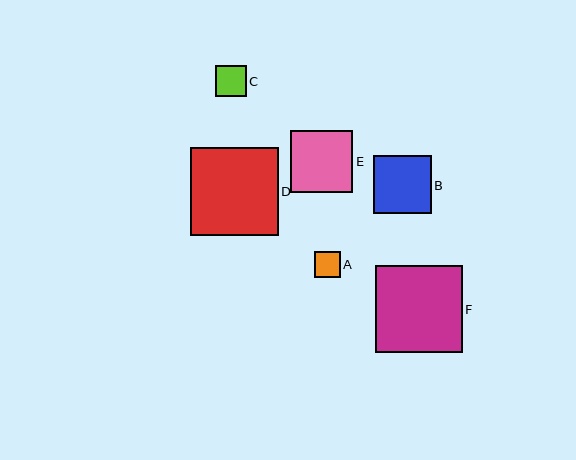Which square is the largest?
Square D is the largest with a size of approximately 88 pixels.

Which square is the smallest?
Square A is the smallest with a size of approximately 26 pixels.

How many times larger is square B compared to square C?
Square B is approximately 1.9 times the size of square C.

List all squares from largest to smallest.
From largest to smallest: D, F, E, B, C, A.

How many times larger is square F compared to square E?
Square F is approximately 1.4 times the size of square E.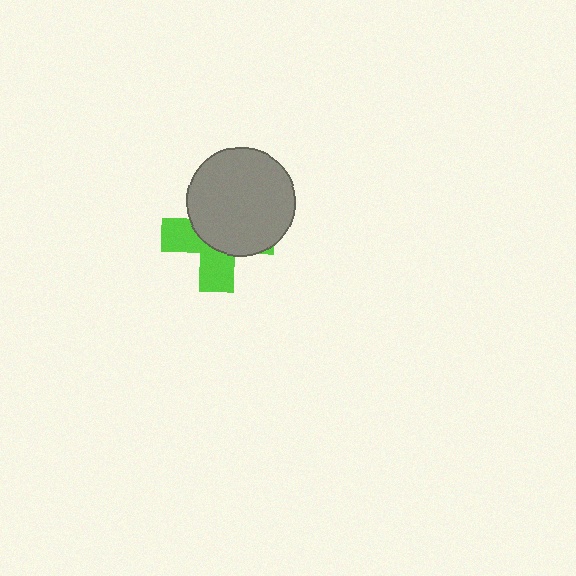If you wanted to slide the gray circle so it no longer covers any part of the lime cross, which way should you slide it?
Slide it toward the upper-right — that is the most direct way to separate the two shapes.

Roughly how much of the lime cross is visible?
A small part of it is visible (roughly 41%).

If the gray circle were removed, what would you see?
You would see the complete lime cross.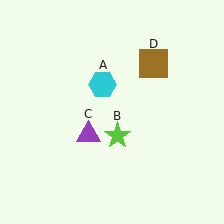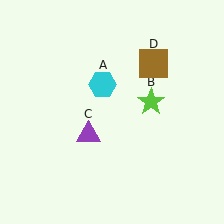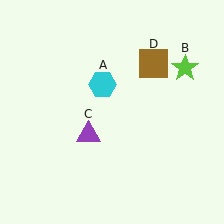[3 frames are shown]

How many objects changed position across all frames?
1 object changed position: lime star (object B).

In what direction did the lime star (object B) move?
The lime star (object B) moved up and to the right.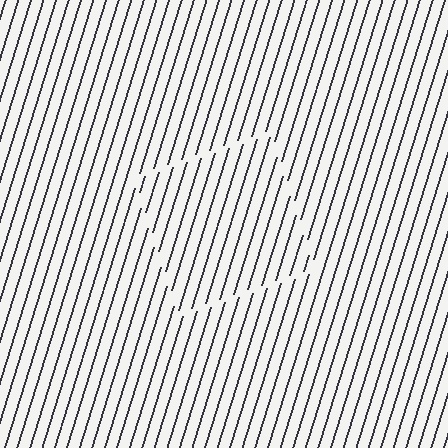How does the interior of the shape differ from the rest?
The interior of the shape contains the same grating, shifted by half a period — the contour is defined by the phase discontinuity where line-ends from the inner and outer gratings abut.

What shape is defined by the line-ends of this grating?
An illusory square. The interior of the shape contains the same grating, shifted by half a period — the contour is defined by the phase discontinuity where line-ends from the inner and outer gratings abut.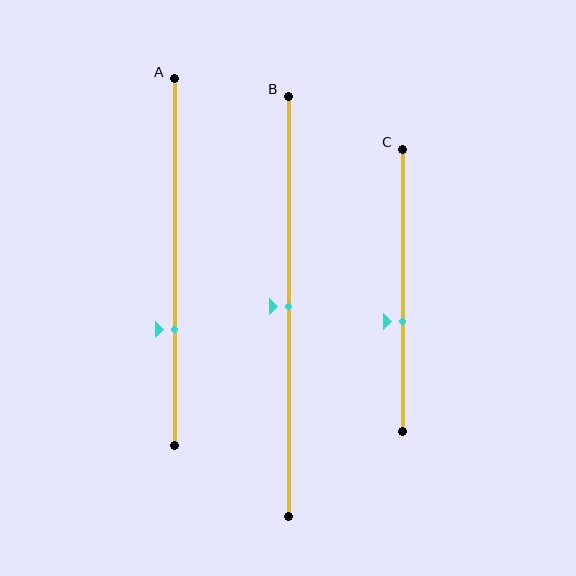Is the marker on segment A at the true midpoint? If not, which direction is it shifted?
No, the marker on segment A is shifted downward by about 18% of the segment length.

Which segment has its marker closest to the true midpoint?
Segment B has its marker closest to the true midpoint.